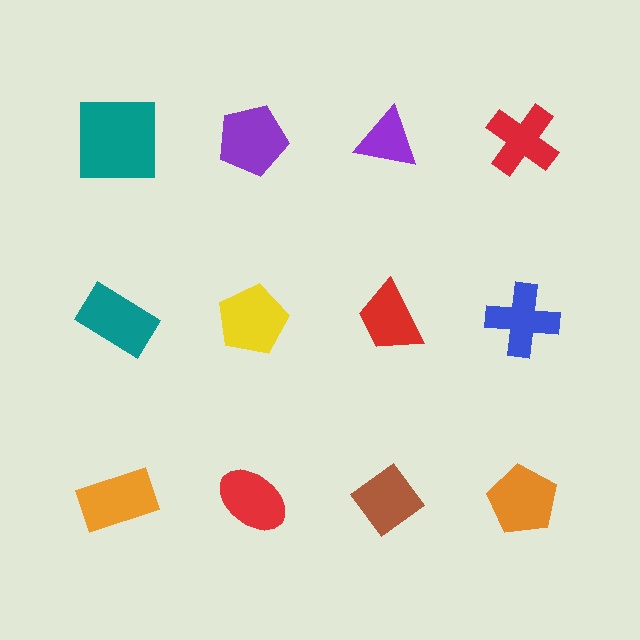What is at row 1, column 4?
A red cross.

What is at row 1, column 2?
A purple pentagon.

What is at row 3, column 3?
A brown diamond.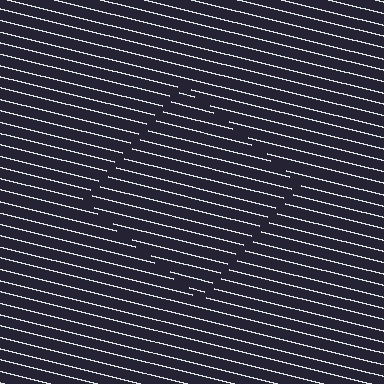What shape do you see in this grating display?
An illusory square. The interior of the shape contains the same grating, shifted by half a period — the contour is defined by the phase discontinuity where line-ends from the inner and outer gratings abut.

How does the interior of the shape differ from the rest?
The interior of the shape contains the same grating, shifted by half a period — the contour is defined by the phase discontinuity where line-ends from the inner and outer gratings abut.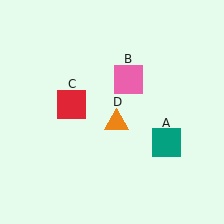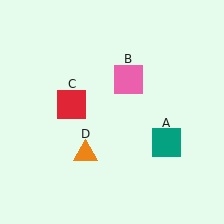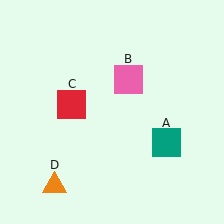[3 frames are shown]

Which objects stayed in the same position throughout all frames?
Teal square (object A) and pink square (object B) and red square (object C) remained stationary.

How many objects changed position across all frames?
1 object changed position: orange triangle (object D).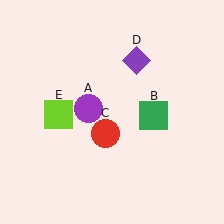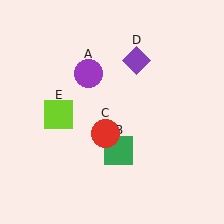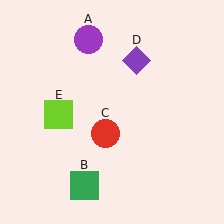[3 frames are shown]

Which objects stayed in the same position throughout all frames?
Red circle (object C) and purple diamond (object D) and lime square (object E) remained stationary.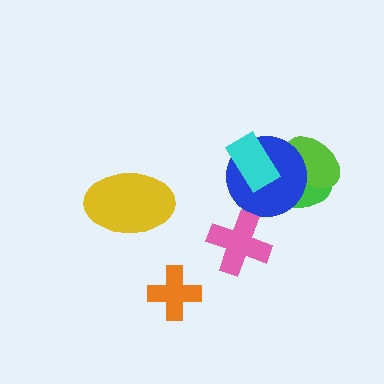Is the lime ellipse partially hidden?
Yes, it is partially covered by another shape.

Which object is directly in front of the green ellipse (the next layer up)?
The lime ellipse is directly in front of the green ellipse.